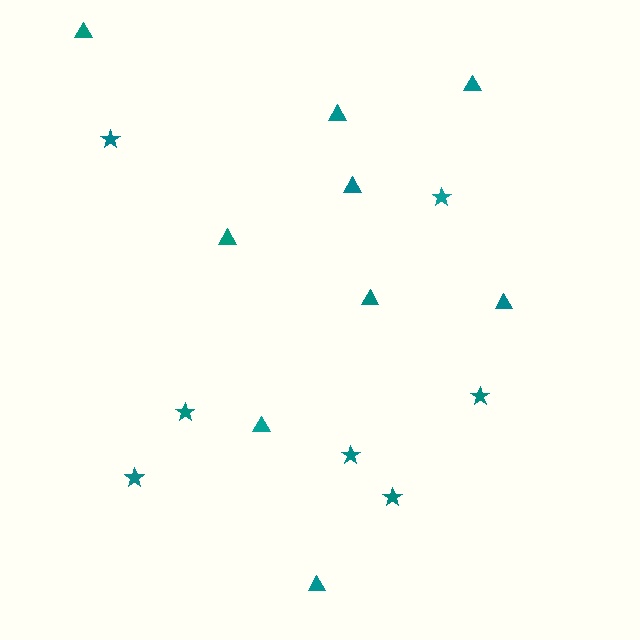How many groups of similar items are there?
There are 2 groups: one group of stars (7) and one group of triangles (9).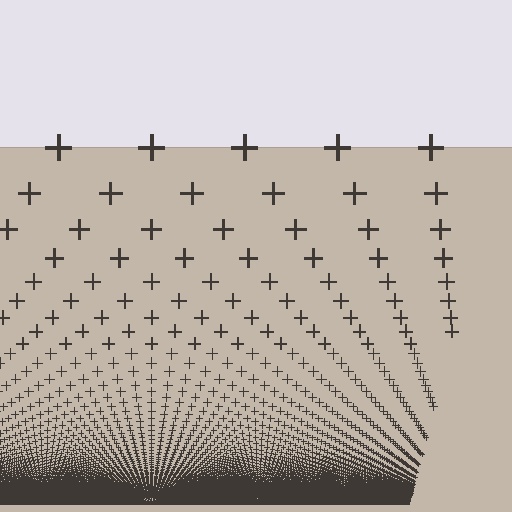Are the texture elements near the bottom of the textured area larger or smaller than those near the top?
Smaller. The gradient is inverted — elements near the bottom are smaller and denser.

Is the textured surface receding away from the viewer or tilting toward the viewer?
The surface appears to tilt toward the viewer. Texture elements get larger and sparser toward the top.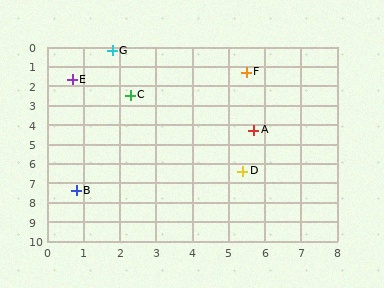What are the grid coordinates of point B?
Point B is at approximately (0.8, 7.4).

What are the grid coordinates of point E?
Point E is at approximately (0.7, 1.7).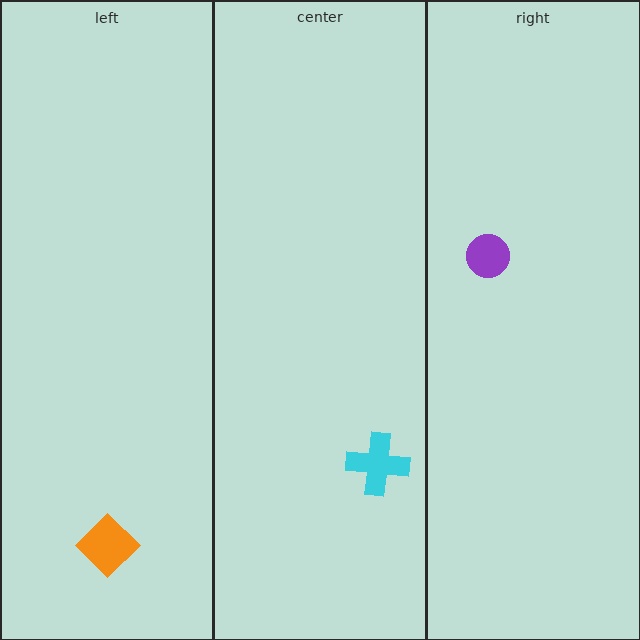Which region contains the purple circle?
The right region.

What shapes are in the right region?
The purple circle.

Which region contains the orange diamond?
The left region.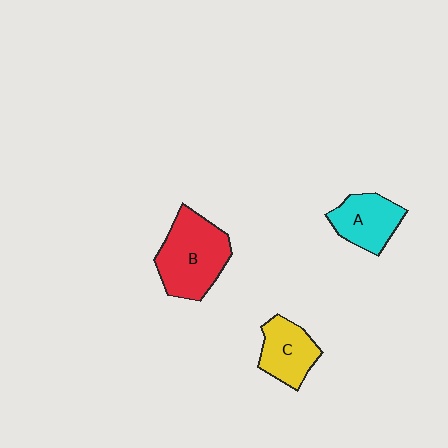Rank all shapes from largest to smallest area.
From largest to smallest: B (red), A (cyan), C (yellow).